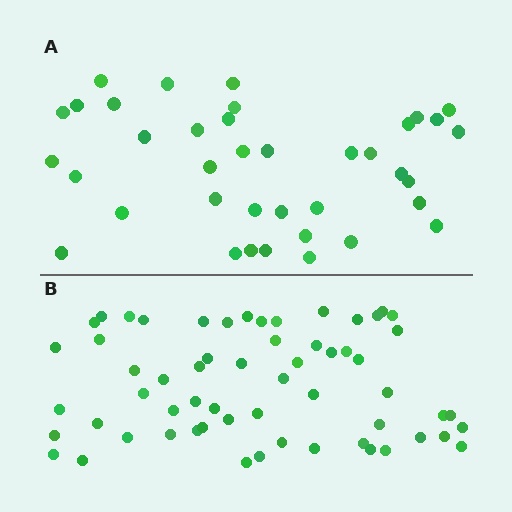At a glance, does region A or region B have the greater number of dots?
Region B (the bottom region) has more dots.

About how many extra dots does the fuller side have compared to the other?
Region B has approximately 20 more dots than region A.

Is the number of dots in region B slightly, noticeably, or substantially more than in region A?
Region B has substantially more. The ratio is roughly 1.6 to 1.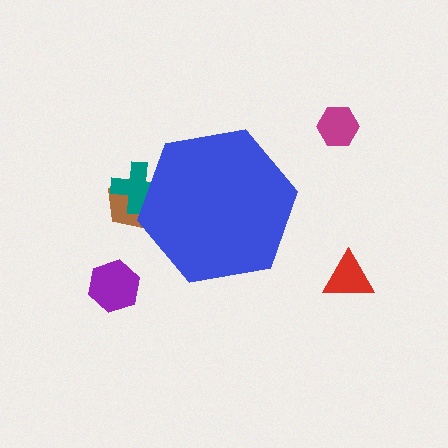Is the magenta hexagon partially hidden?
No, the magenta hexagon is fully visible.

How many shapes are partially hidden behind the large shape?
2 shapes are partially hidden.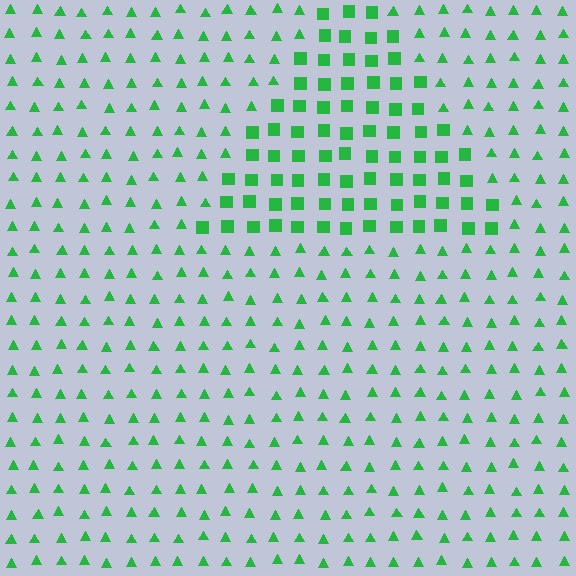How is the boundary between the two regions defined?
The boundary is defined by a change in element shape: squares inside vs. triangles outside. All elements share the same color and spacing.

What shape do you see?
I see a triangle.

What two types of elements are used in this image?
The image uses squares inside the triangle region and triangles outside it.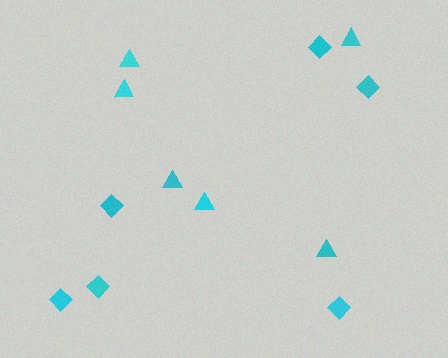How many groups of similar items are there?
There are 2 groups: one group of diamonds (6) and one group of triangles (6).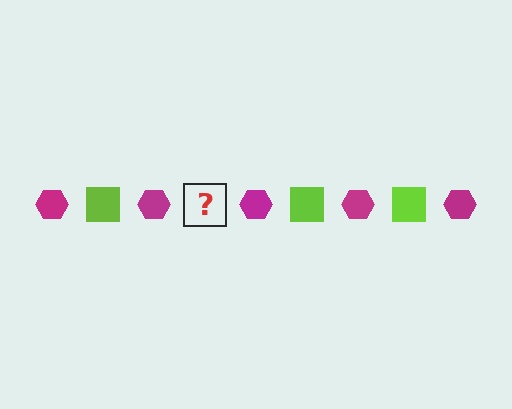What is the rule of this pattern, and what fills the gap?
The rule is that the pattern alternates between magenta hexagon and lime square. The gap should be filled with a lime square.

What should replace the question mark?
The question mark should be replaced with a lime square.